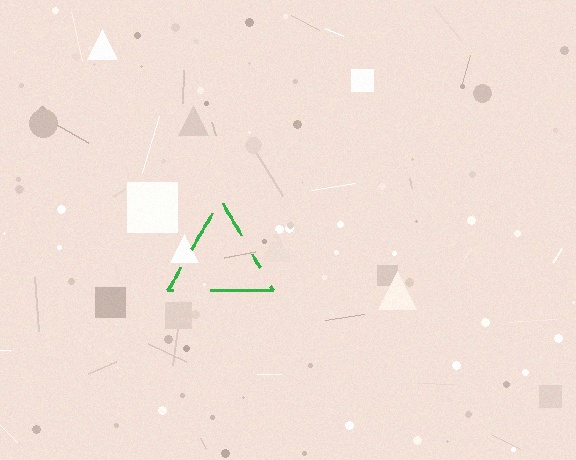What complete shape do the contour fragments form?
The contour fragments form a triangle.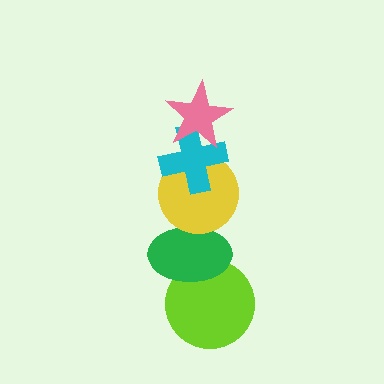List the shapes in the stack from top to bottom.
From top to bottom: the pink star, the cyan cross, the yellow circle, the green ellipse, the lime circle.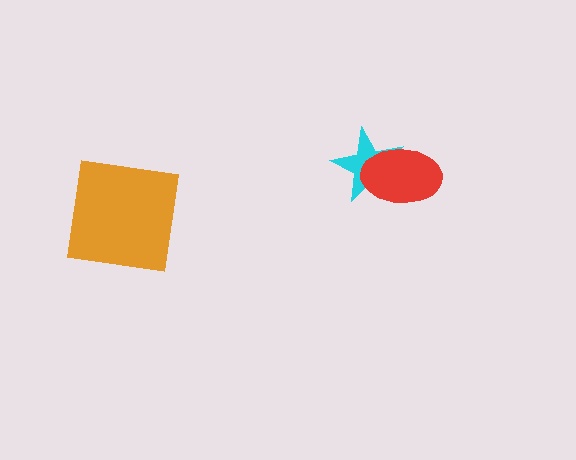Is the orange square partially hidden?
No, no other shape covers it.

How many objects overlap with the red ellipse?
1 object overlaps with the red ellipse.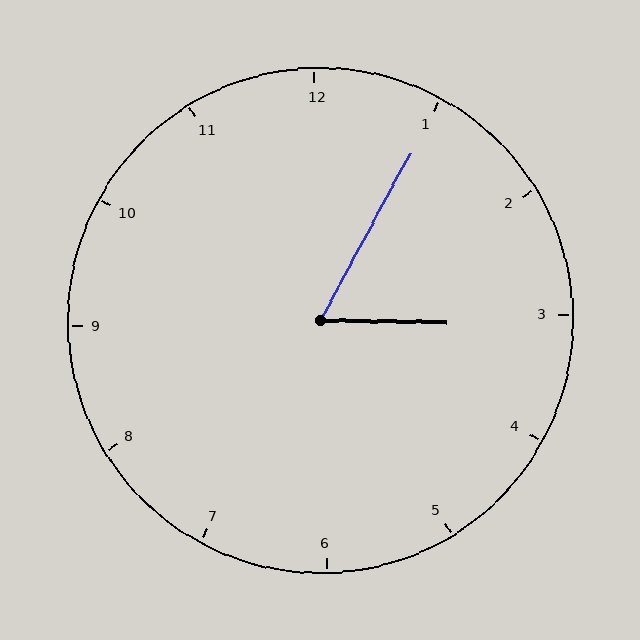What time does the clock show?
3:05.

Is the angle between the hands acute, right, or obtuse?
It is acute.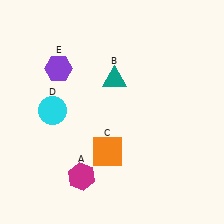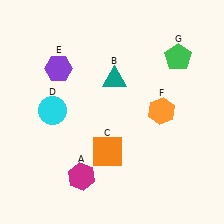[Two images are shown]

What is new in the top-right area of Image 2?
An orange hexagon (F) was added in the top-right area of Image 2.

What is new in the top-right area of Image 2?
A green pentagon (G) was added in the top-right area of Image 2.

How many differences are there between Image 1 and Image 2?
There are 2 differences between the two images.